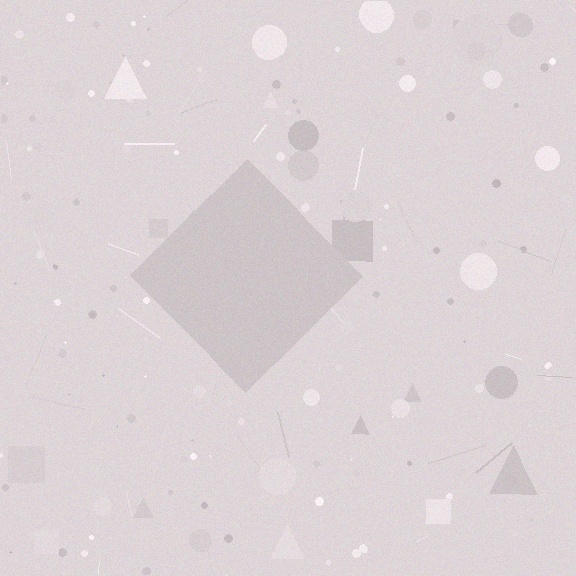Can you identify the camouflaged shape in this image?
The camouflaged shape is a diamond.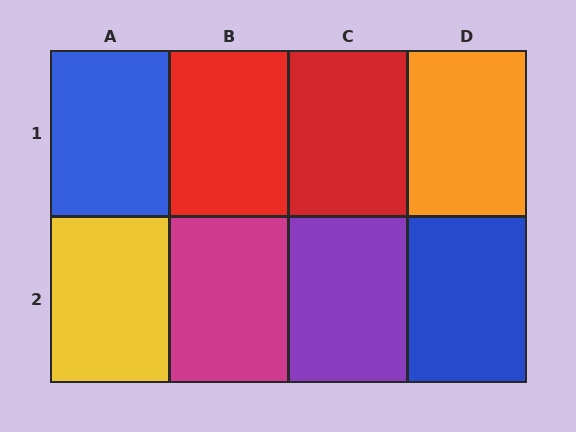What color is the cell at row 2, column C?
Purple.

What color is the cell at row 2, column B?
Magenta.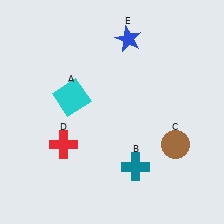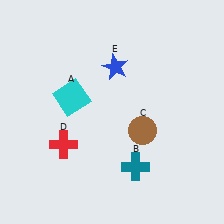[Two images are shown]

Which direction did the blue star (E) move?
The blue star (E) moved down.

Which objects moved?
The objects that moved are: the brown circle (C), the blue star (E).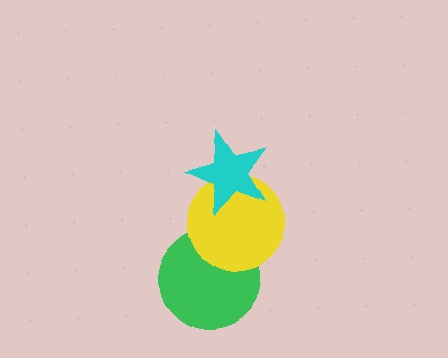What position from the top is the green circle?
The green circle is 3rd from the top.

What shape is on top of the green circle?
The yellow circle is on top of the green circle.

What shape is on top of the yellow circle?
The cyan star is on top of the yellow circle.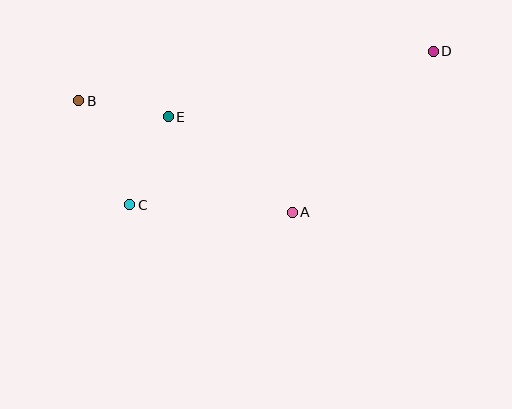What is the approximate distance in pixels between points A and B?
The distance between A and B is approximately 240 pixels.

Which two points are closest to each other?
Points B and E are closest to each other.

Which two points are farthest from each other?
Points B and D are farthest from each other.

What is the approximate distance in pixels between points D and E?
The distance between D and E is approximately 273 pixels.